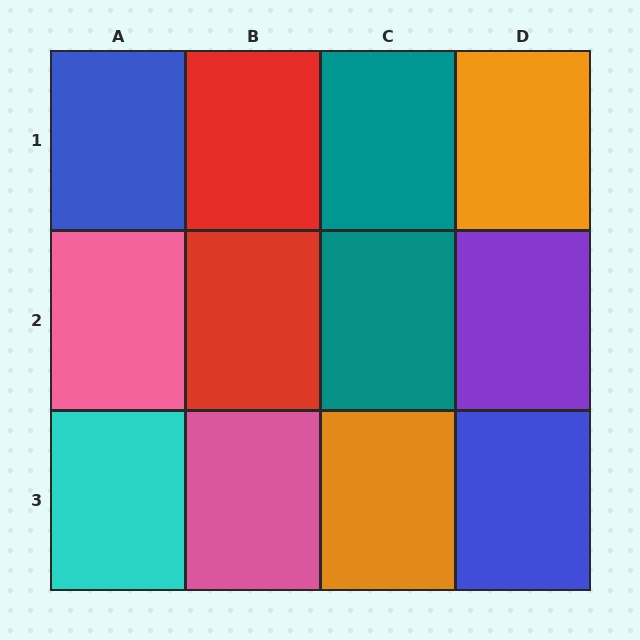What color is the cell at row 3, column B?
Pink.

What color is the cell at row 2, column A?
Pink.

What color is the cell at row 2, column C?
Teal.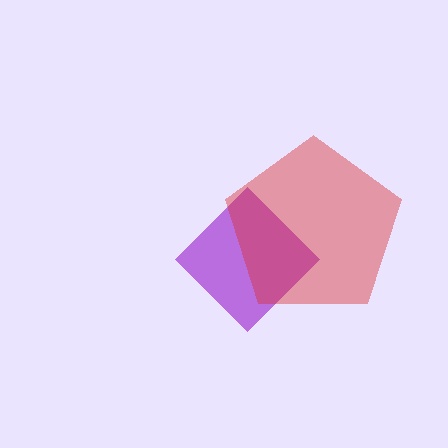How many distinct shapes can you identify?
There are 2 distinct shapes: a purple diamond, a red pentagon.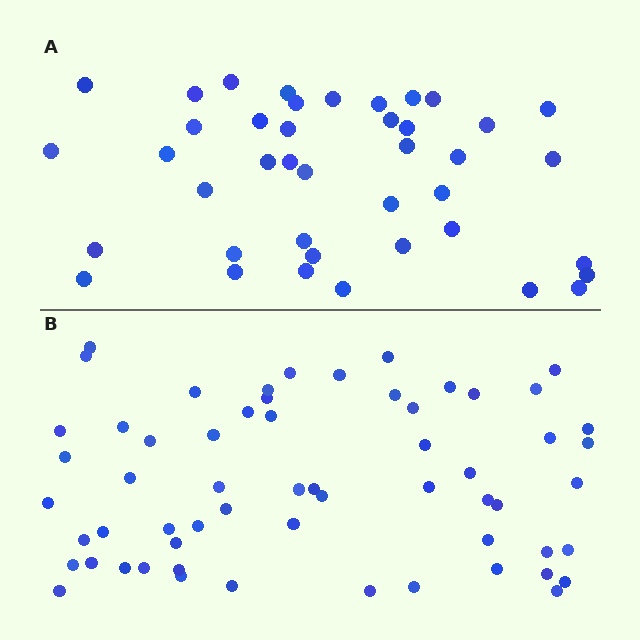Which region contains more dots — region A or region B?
Region B (the bottom region) has more dots.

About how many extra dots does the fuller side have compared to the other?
Region B has approximately 20 more dots than region A.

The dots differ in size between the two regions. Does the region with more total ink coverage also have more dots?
No. Region A has more total ink coverage because its dots are larger, but region B actually contains more individual dots. Total area can be misleading — the number of items is what matters here.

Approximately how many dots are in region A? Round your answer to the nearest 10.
About 40 dots. (The exact count is 41, which rounds to 40.)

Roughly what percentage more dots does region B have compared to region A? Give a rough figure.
About 45% more.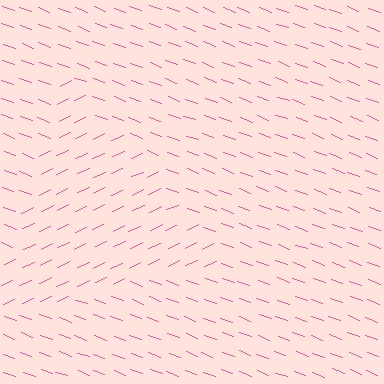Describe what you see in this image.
The image is filled with small pink line segments. A triangle region in the image has lines oriented differently from the surrounding lines, creating a visible texture boundary.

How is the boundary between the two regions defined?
The boundary is defined purely by a change in line orientation (approximately 45 degrees difference). All lines are the same color and thickness.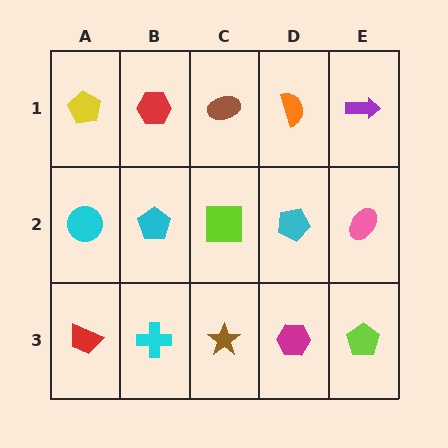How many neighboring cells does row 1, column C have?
3.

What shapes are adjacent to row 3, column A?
A cyan circle (row 2, column A), a cyan cross (row 3, column B).